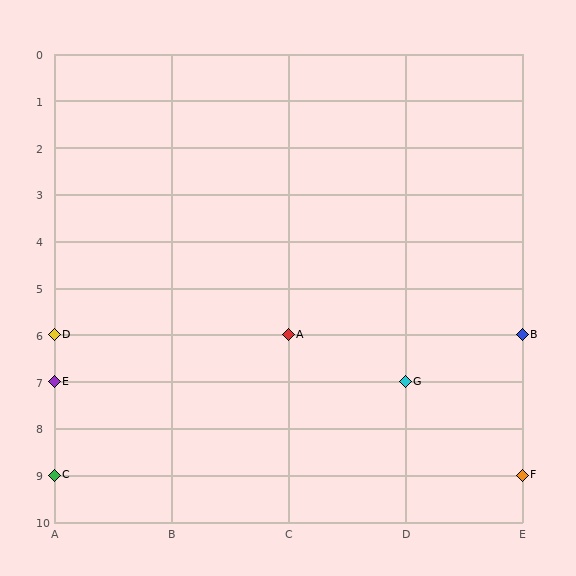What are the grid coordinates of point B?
Point B is at grid coordinates (E, 6).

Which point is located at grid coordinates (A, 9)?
Point C is at (A, 9).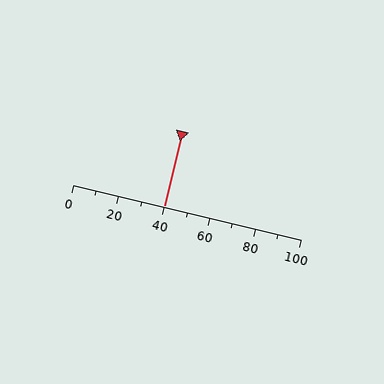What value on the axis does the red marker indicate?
The marker indicates approximately 40.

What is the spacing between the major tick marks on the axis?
The major ticks are spaced 20 apart.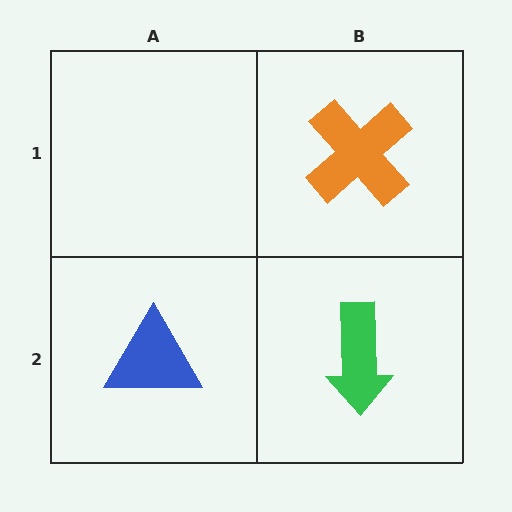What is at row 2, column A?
A blue triangle.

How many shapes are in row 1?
1 shape.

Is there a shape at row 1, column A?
No, that cell is empty.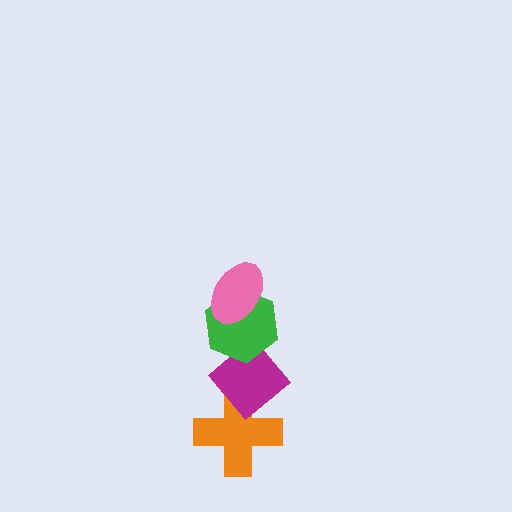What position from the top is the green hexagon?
The green hexagon is 2nd from the top.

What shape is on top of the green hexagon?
The pink ellipse is on top of the green hexagon.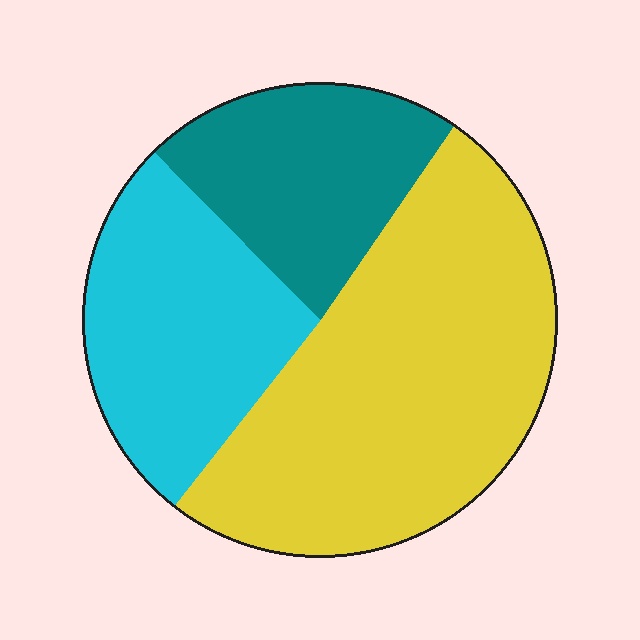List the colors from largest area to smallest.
From largest to smallest: yellow, cyan, teal.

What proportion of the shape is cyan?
Cyan covers roughly 25% of the shape.